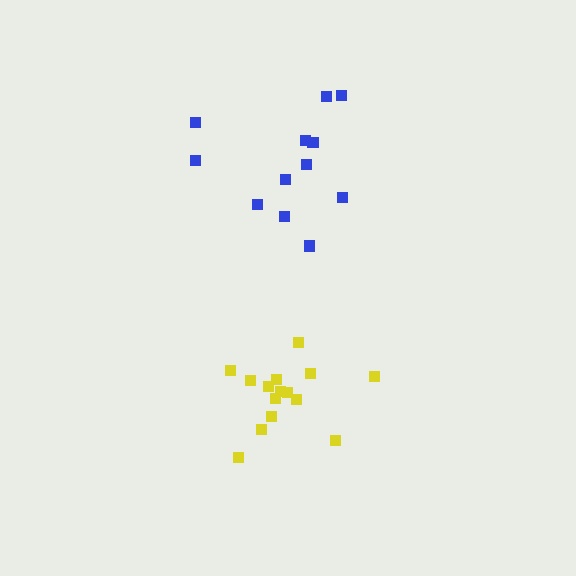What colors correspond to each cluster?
The clusters are colored: blue, yellow.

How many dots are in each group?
Group 1: 12 dots, Group 2: 15 dots (27 total).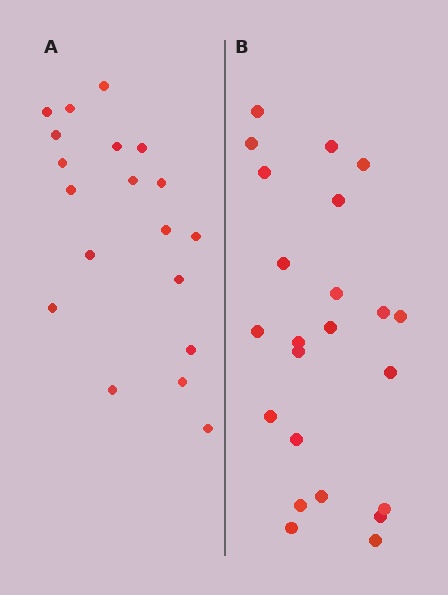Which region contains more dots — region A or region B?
Region B (the right region) has more dots.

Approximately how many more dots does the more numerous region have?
Region B has about 4 more dots than region A.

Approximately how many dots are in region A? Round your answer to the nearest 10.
About 20 dots. (The exact count is 19, which rounds to 20.)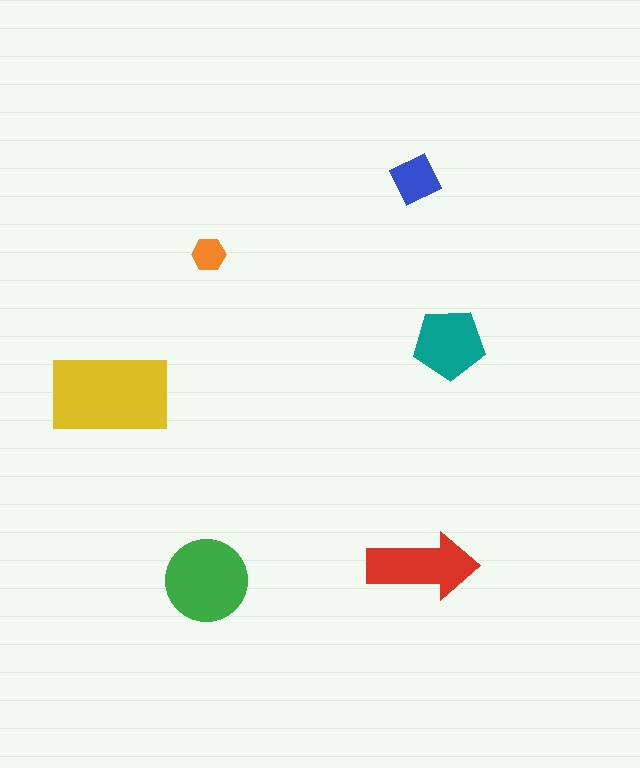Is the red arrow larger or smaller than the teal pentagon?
Larger.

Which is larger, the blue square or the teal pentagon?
The teal pentagon.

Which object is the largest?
The yellow rectangle.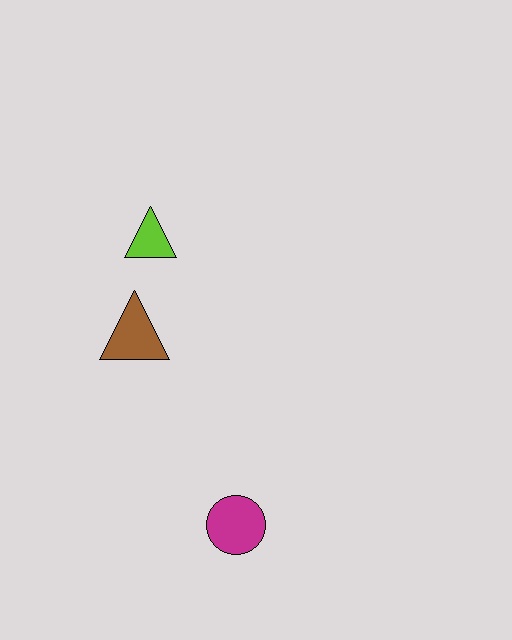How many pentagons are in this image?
There are no pentagons.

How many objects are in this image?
There are 3 objects.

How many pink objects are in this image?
There are no pink objects.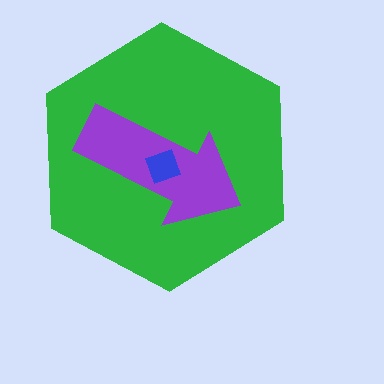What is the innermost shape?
The blue square.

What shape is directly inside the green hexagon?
The purple arrow.